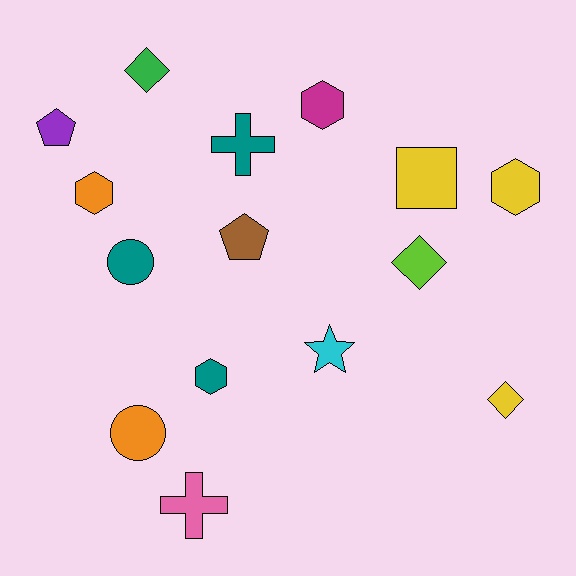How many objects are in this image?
There are 15 objects.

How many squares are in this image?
There is 1 square.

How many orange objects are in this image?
There are 2 orange objects.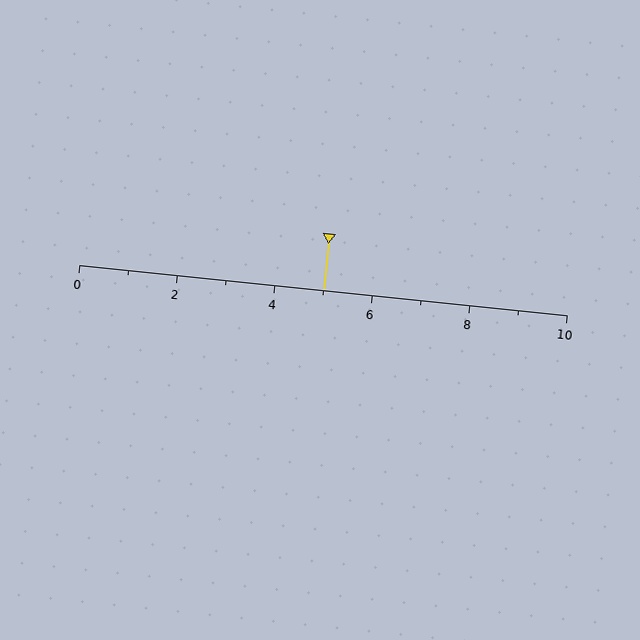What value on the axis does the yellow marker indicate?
The marker indicates approximately 5.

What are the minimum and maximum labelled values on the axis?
The axis runs from 0 to 10.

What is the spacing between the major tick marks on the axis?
The major ticks are spaced 2 apart.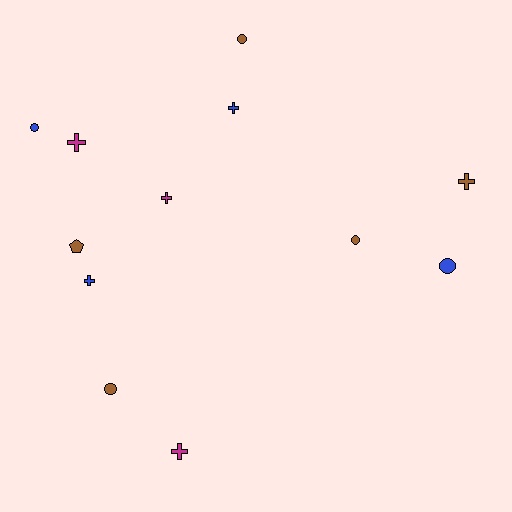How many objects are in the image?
There are 12 objects.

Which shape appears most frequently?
Cross, with 6 objects.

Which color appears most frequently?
Brown, with 5 objects.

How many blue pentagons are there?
There are no blue pentagons.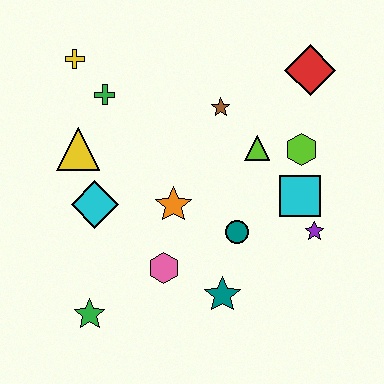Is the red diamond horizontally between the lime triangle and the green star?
No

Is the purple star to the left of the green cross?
No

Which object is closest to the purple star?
The cyan square is closest to the purple star.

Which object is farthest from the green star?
The red diamond is farthest from the green star.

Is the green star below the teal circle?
Yes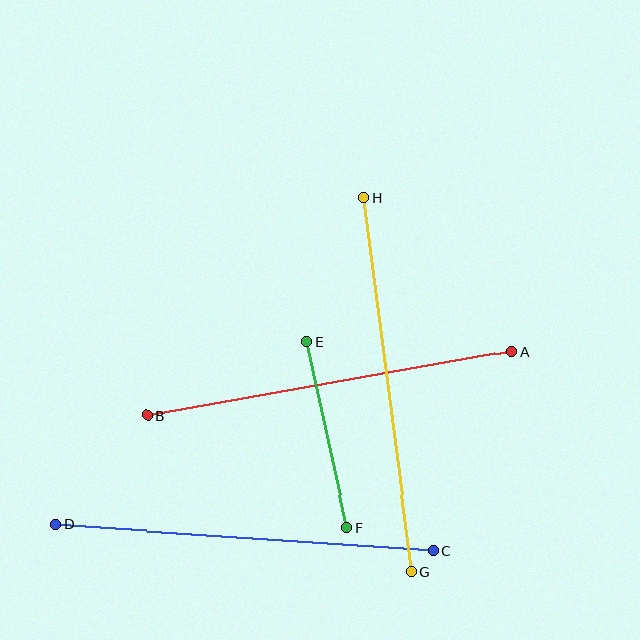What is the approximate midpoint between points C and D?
The midpoint is at approximately (245, 538) pixels.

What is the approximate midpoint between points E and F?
The midpoint is at approximately (327, 435) pixels.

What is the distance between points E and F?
The distance is approximately 191 pixels.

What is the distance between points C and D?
The distance is approximately 378 pixels.